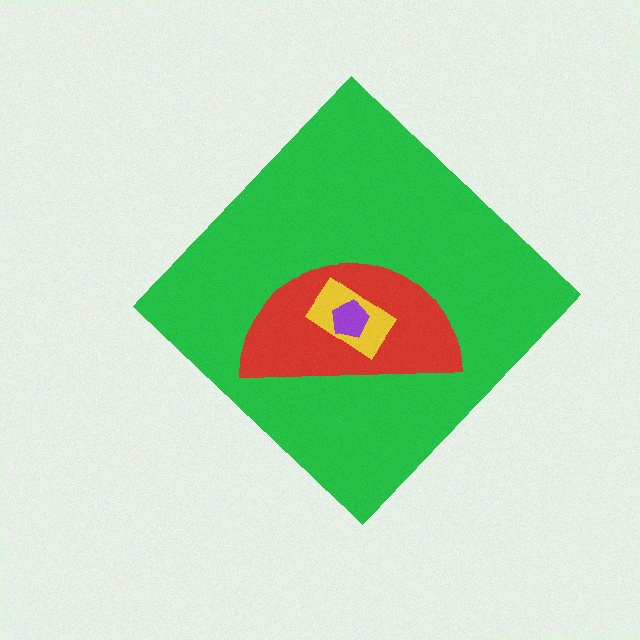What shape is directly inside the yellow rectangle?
The purple pentagon.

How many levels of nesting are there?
4.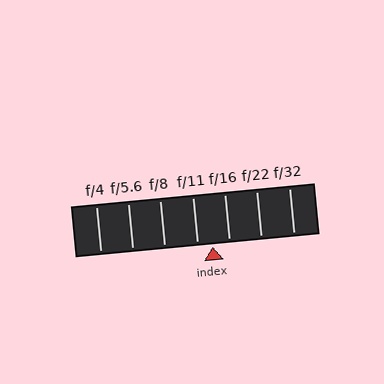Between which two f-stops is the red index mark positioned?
The index mark is between f/11 and f/16.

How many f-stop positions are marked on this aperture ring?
There are 7 f-stop positions marked.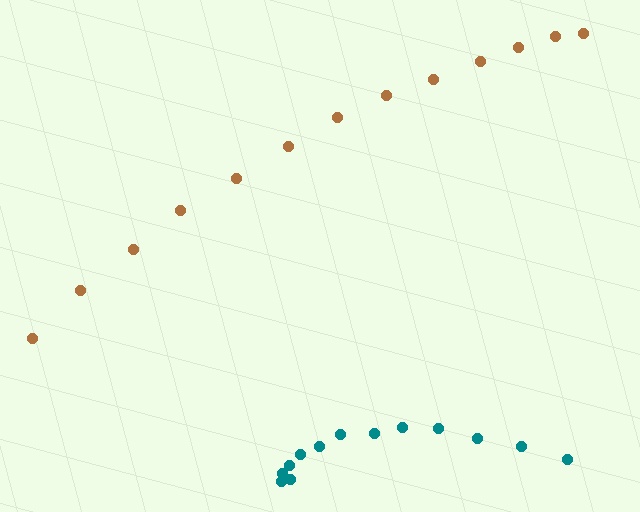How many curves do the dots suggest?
There are 2 distinct paths.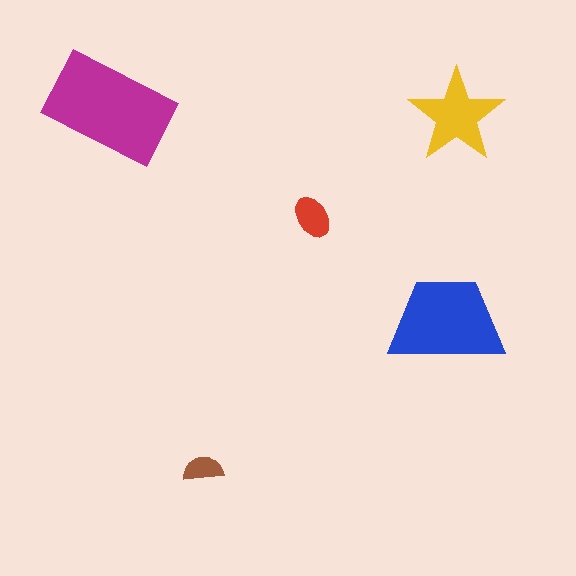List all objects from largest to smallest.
The magenta rectangle, the blue trapezoid, the yellow star, the red ellipse, the brown semicircle.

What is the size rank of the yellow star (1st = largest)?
3rd.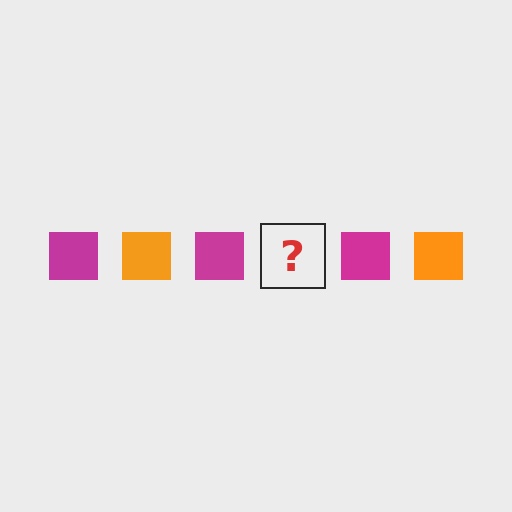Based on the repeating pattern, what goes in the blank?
The blank should be an orange square.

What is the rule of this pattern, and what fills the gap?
The rule is that the pattern cycles through magenta, orange squares. The gap should be filled with an orange square.